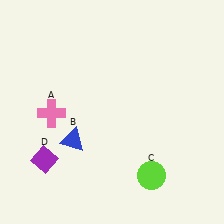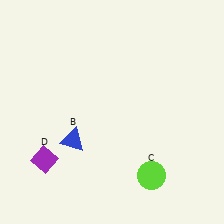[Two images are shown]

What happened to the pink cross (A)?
The pink cross (A) was removed in Image 2. It was in the bottom-left area of Image 1.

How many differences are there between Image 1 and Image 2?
There is 1 difference between the two images.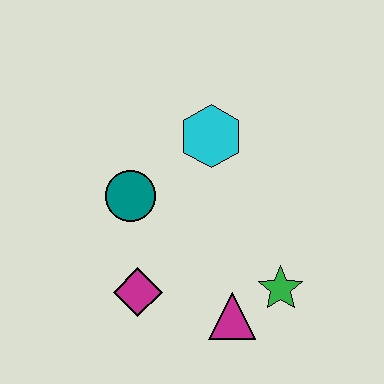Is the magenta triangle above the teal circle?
No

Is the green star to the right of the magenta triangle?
Yes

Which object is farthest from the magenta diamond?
The cyan hexagon is farthest from the magenta diamond.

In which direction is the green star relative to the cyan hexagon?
The green star is below the cyan hexagon.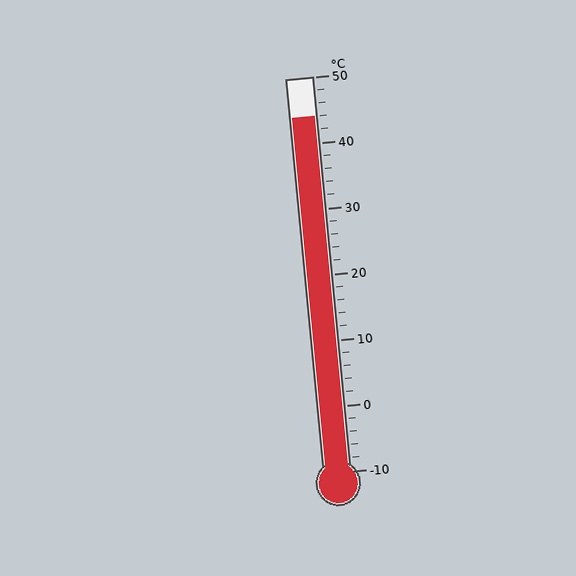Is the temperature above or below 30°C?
The temperature is above 30°C.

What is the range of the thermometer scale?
The thermometer scale ranges from -10°C to 50°C.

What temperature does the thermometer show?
The thermometer shows approximately 44°C.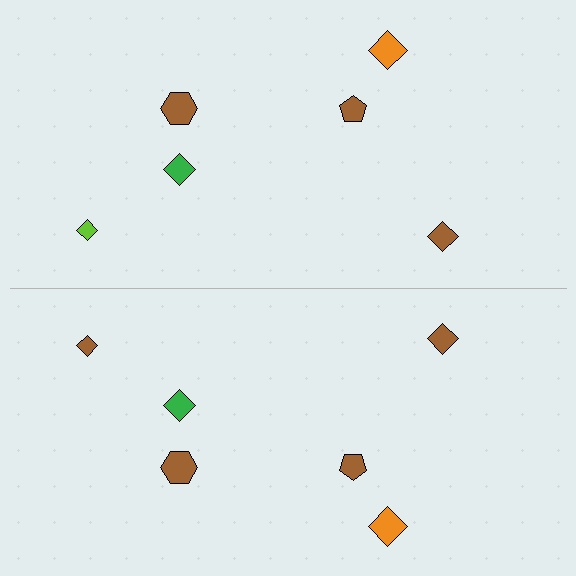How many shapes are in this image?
There are 12 shapes in this image.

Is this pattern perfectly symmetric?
No, the pattern is not perfectly symmetric. The brown diamond on the bottom side breaks the symmetry — its mirror counterpart is lime.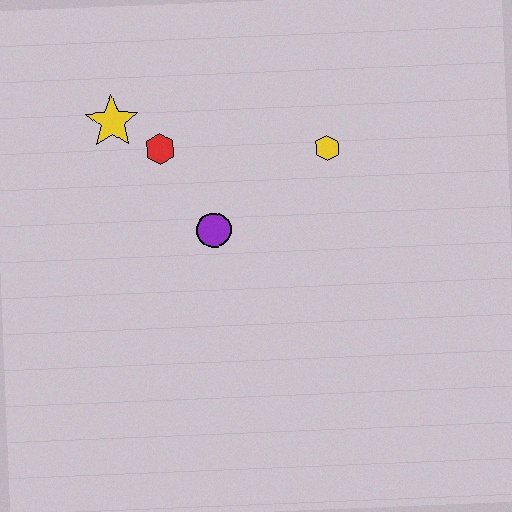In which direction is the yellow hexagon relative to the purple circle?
The yellow hexagon is to the right of the purple circle.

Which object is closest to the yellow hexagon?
The purple circle is closest to the yellow hexagon.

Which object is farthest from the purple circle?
The yellow star is farthest from the purple circle.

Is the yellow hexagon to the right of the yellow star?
Yes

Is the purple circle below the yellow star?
Yes